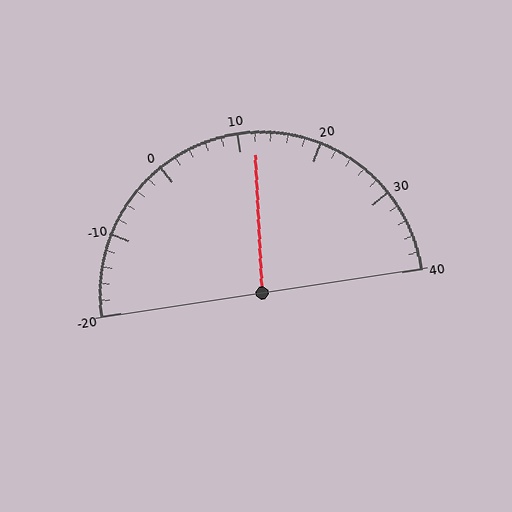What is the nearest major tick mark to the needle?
The nearest major tick mark is 10.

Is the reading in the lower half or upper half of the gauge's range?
The reading is in the upper half of the range (-20 to 40).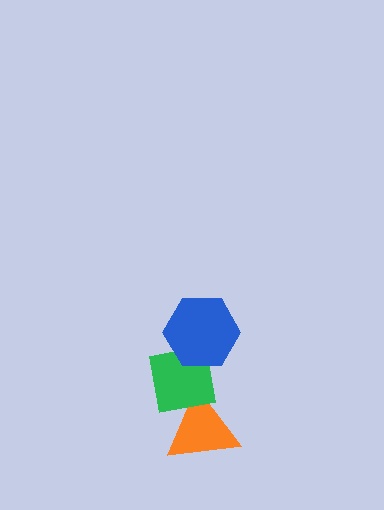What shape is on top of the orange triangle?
The green square is on top of the orange triangle.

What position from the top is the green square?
The green square is 2nd from the top.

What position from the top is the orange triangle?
The orange triangle is 3rd from the top.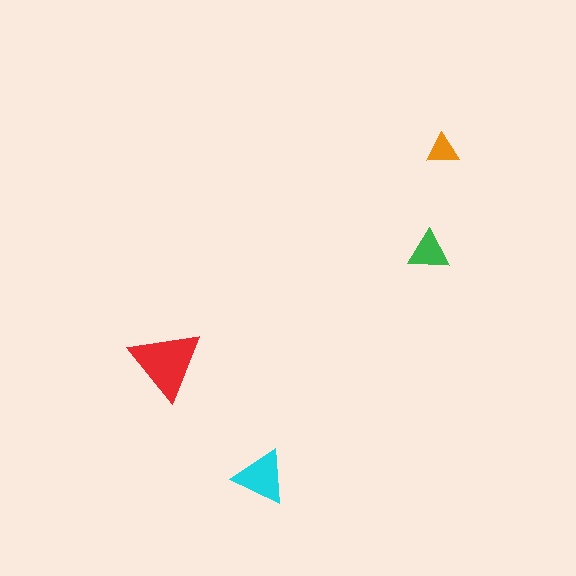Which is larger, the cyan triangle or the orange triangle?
The cyan one.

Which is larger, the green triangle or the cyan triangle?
The cyan one.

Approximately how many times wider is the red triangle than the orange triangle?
About 2 times wider.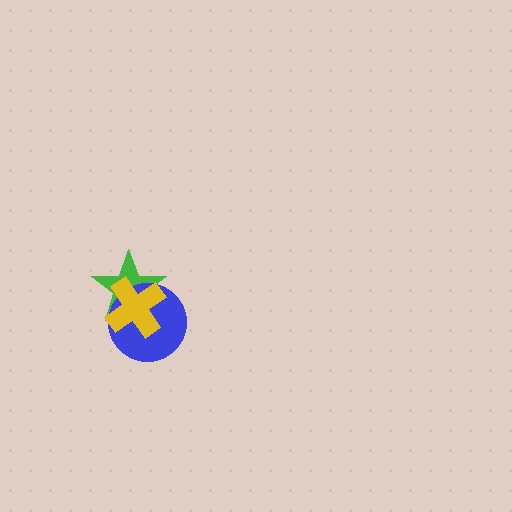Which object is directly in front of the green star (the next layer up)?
The blue circle is directly in front of the green star.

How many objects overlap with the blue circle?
2 objects overlap with the blue circle.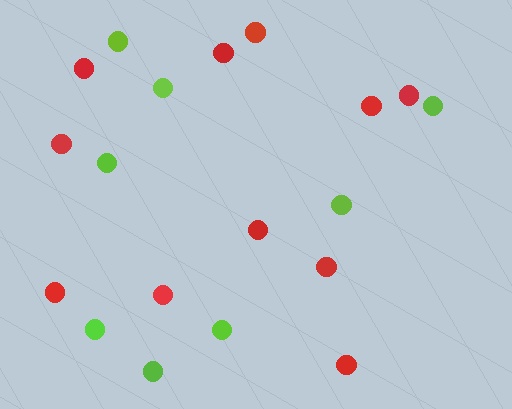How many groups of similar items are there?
There are 2 groups: one group of lime circles (8) and one group of red circles (11).